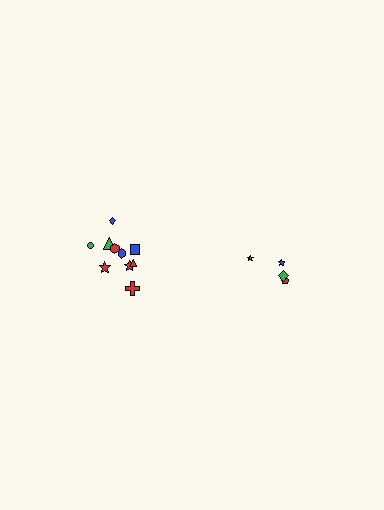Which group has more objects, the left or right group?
The left group.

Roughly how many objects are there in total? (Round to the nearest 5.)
Roughly 15 objects in total.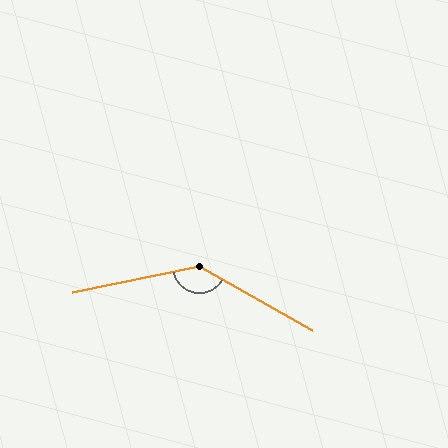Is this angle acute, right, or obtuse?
It is obtuse.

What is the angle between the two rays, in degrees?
Approximately 139 degrees.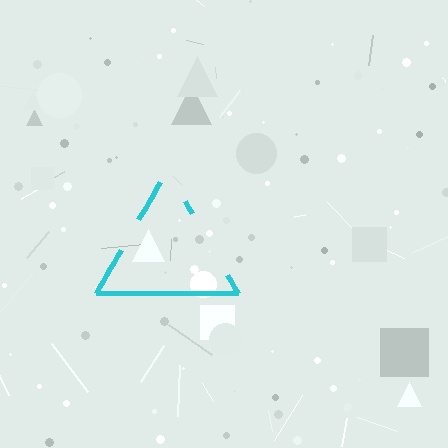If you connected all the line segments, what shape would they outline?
They would outline a triangle.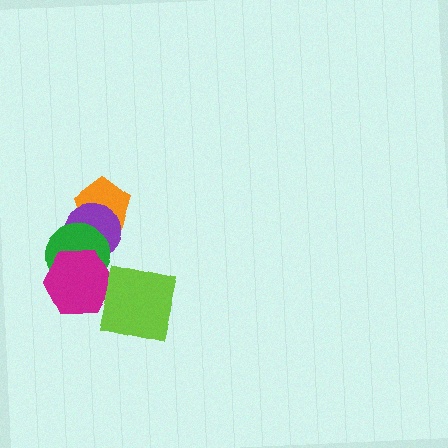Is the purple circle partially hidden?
Yes, it is partially covered by another shape.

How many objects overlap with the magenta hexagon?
3 objects overlap with the magenta hexagon.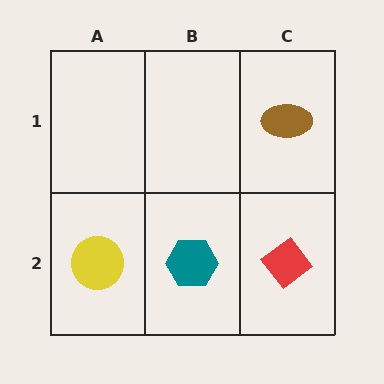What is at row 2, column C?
A red diamond.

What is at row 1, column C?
A brown ellipse.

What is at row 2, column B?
A teal hexagon.